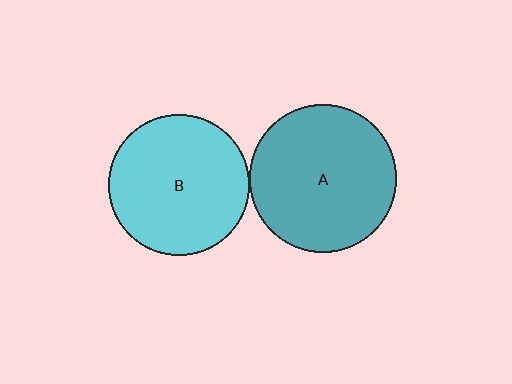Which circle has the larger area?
Circle A (teal).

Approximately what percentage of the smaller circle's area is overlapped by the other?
Approximately 5%.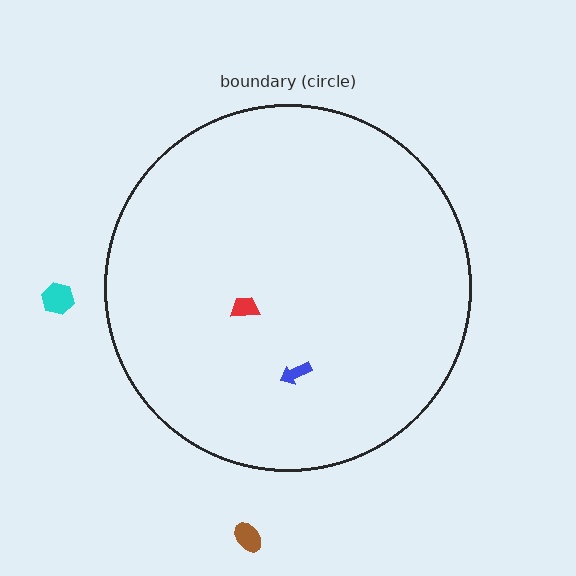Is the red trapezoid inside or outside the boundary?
Inside.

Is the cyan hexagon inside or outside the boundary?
Outside.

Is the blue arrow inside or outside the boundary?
Inside.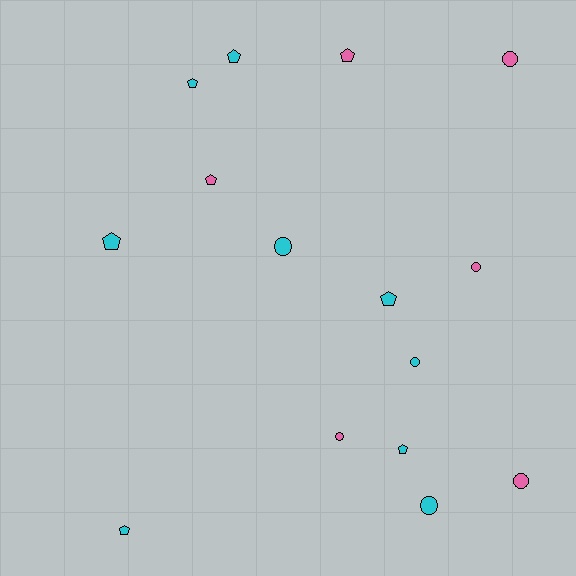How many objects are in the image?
There are 15 objects.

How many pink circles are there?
There are 4 pink circles.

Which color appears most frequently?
Cyan, with 9 objects.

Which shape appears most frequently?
Pentagon, with 8 objects.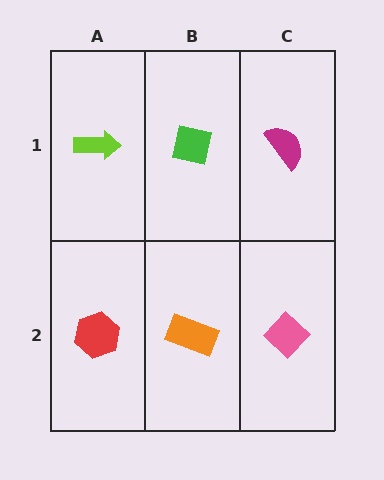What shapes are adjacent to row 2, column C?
A magenta semicircle (row 1, column C), an orange rectangle (row 2, column B).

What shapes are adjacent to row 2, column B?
A green square (row 1, column B), a red hexagon (row 2, column A), a pink diamond (row 2, column C).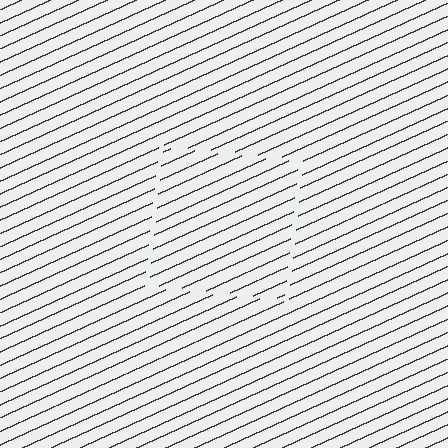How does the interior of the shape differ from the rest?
The interior of the shape contains the same grating, shifted by half a period — the contour is defined by the phase discontinuity where line-ends from the inner and outer gratings abut.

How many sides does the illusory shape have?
4 sides — the line-ends trace a square.